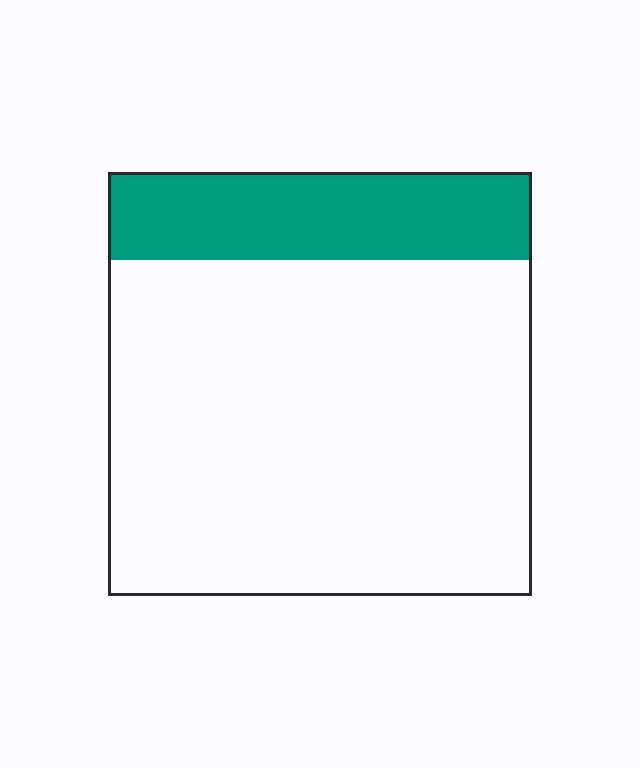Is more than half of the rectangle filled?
No.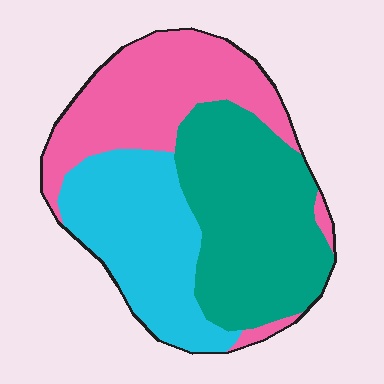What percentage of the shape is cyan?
Cyan covers about 30% of the shape.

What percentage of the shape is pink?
Pink covers roughly 30% of the shape.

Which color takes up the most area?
Teal, at roughly 40%.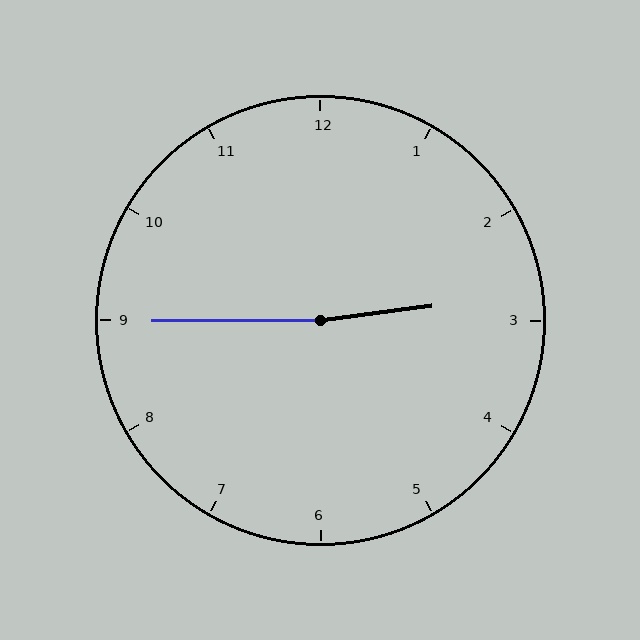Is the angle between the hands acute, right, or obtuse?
It is obtuse.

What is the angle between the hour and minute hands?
Approximately 172 degrees.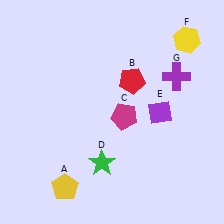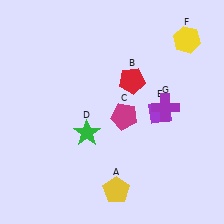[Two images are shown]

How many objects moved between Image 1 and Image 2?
3 objects moved between the two images.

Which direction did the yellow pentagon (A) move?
The yellow pentagon (A) moved right.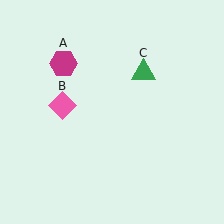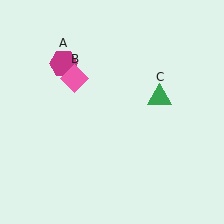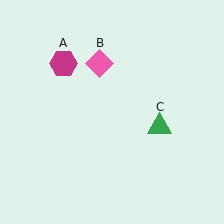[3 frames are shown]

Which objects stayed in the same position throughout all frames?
Magenta hexagon (object A) remained stationary.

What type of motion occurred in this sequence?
The pink diamond (object B), green triangle (object C) rotated clockwise around the center of the scene.